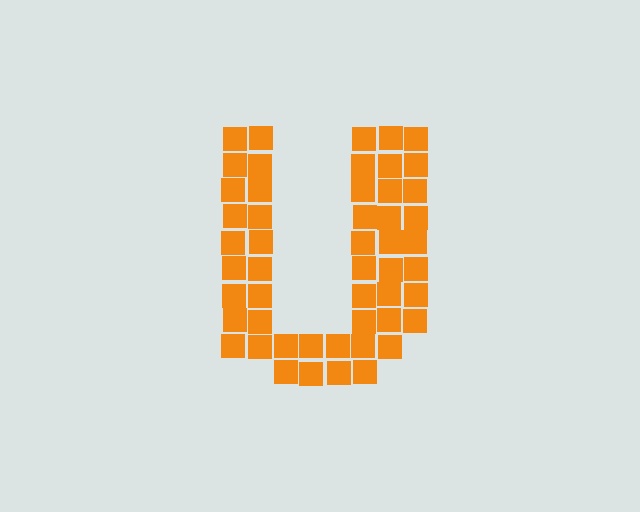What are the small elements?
The small elements are squares.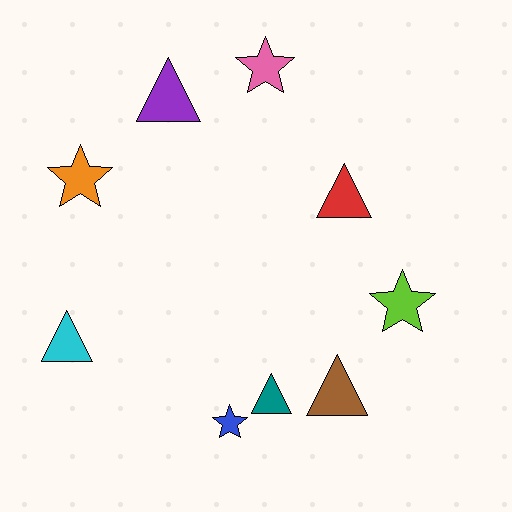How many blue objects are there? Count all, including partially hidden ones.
There is 1 blue object.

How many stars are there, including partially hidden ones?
There are 4 stars.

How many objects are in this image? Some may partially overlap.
There are 9 objects.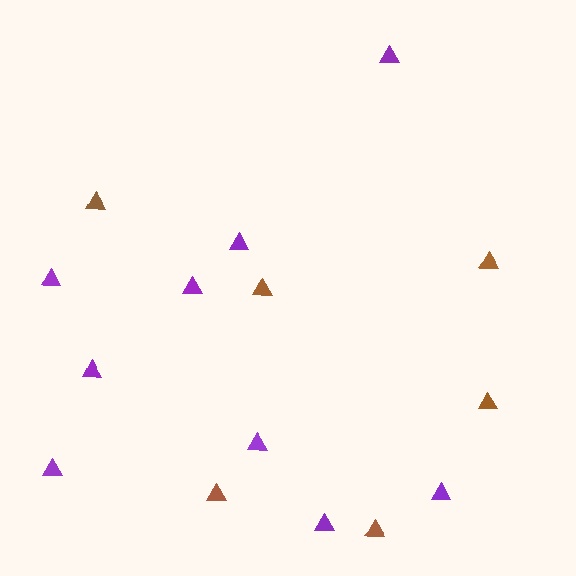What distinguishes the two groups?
There are 2 groups: one group of purple triangles (9) and one group of brown triangles (6).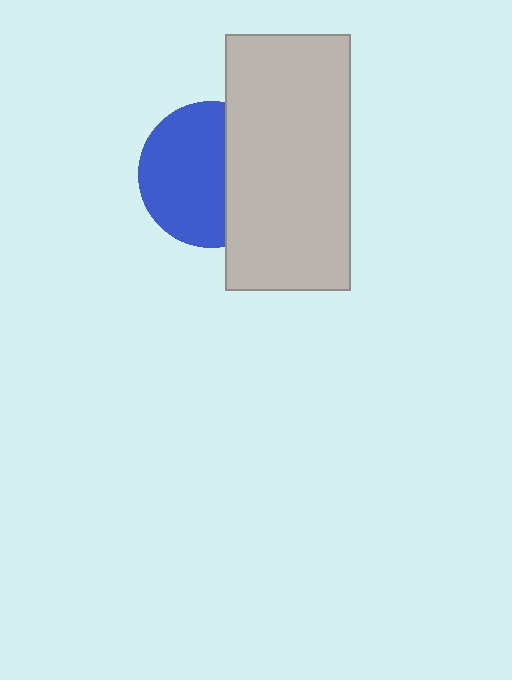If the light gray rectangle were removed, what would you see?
You would see the complete blue circle.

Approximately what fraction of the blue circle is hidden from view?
Roughly 38% of the blue circle is hidden behind the light gray rectangle.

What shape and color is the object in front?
The object in front is a light gray rectangle.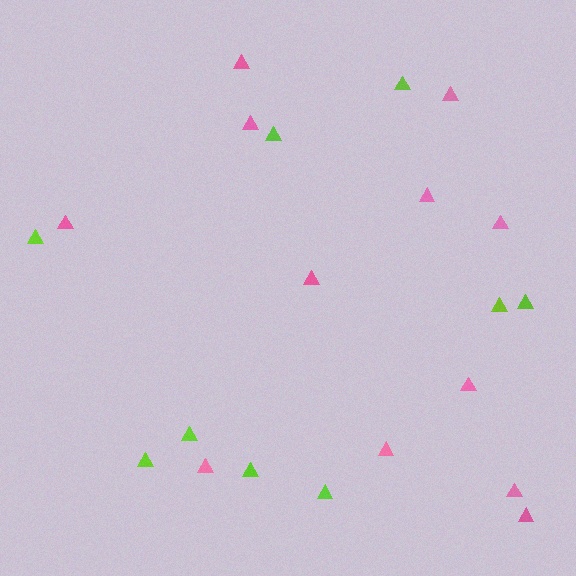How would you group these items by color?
There are 2 groups: one group of pink triangles (12) and one group of lime triangles (9).